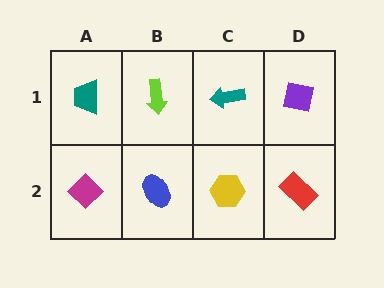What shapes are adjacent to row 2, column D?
A purple square (row 1, column D), a yellow hexagon (row 2, column C).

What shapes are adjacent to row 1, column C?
A yellow hexagon (row 2, column C), a lime arrow (row 1, column B), a purple square (row 1, column D).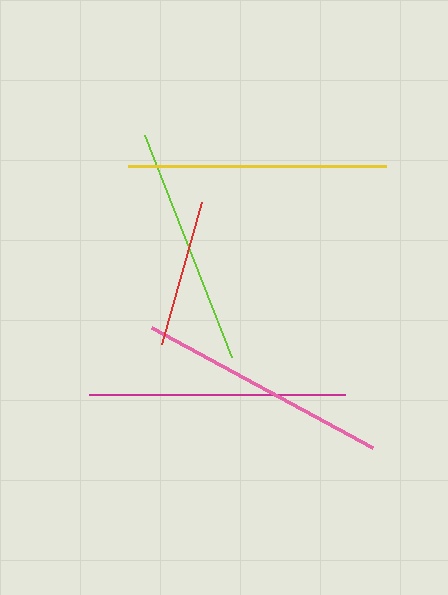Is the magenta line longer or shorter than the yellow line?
The yellow line is longer than the magenta line.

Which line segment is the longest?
The yellow line is the longest at approximately 258 pixels.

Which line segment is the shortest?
The red line is the shortest at approximately 147 pixels.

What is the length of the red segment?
The red segment is approximately 147 pixels long.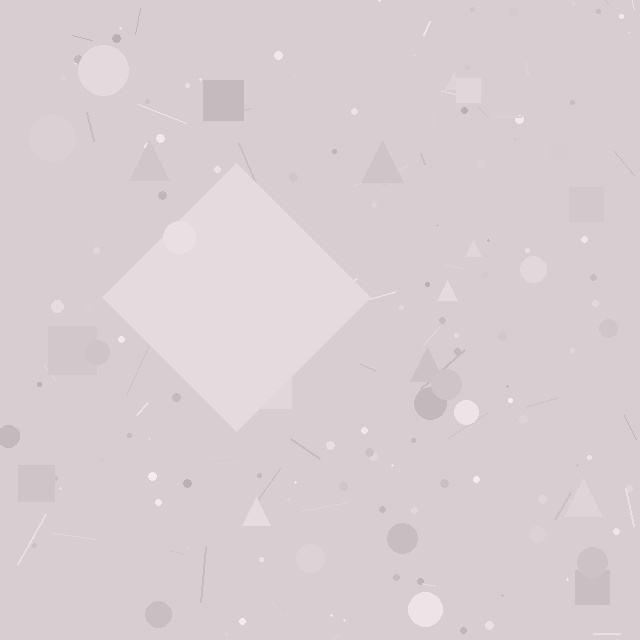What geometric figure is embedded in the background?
A diamond is embedded in the background.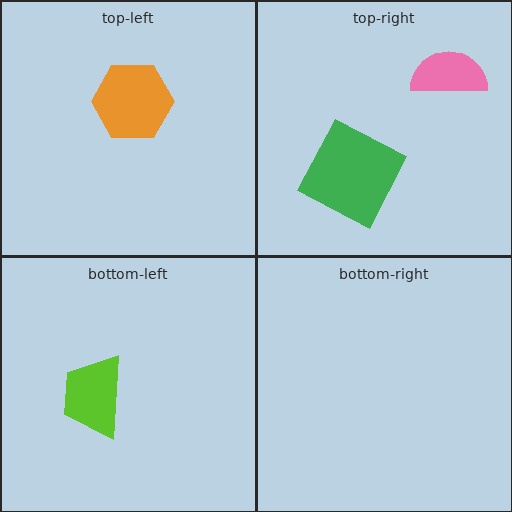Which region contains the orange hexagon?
The top-left region.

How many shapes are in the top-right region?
2.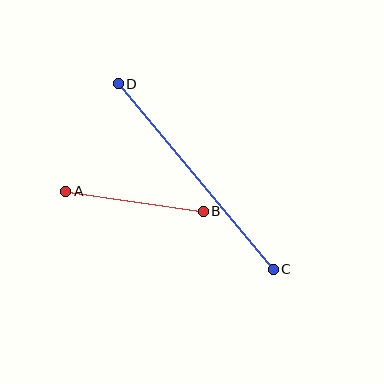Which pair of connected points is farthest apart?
Points C and D are farthest apart.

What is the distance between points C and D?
The distance is approximately 242 pixels.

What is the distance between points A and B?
The distance is approximately 139 pixels.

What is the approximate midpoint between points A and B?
The midpoint is at approximately (135, 201) pixels.